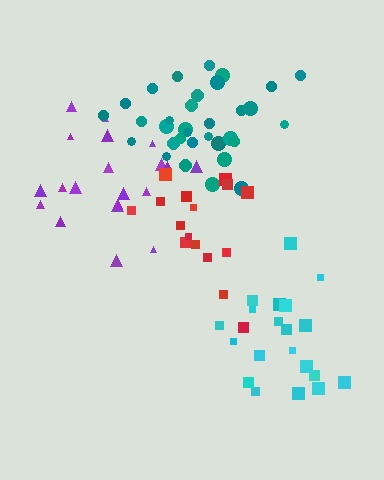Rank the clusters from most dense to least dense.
teal, cyan, red, purple.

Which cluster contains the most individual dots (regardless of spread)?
Teal (33).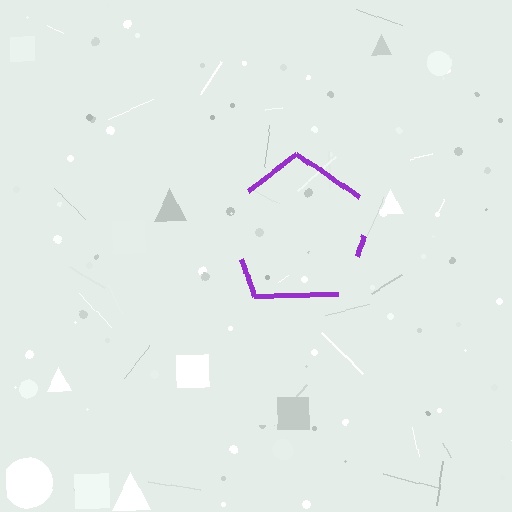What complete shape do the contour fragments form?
The contour fragments form a pentagon.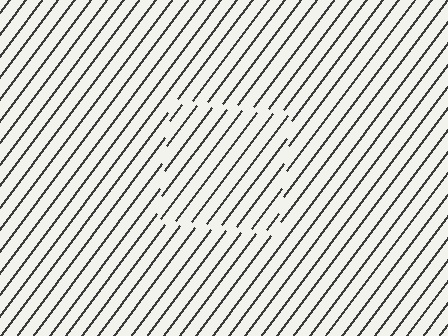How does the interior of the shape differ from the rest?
The interior of the shape contains the same grating, shifted by half a period — the contour is defined by the phase discontinuity where line-ends from the inner and outer gratings abut.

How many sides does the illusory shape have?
4 sides — the line-ends trace a square.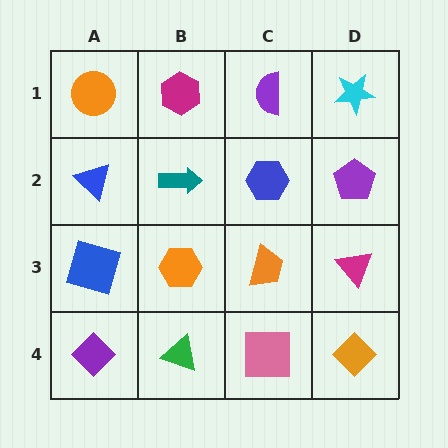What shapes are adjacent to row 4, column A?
A blue square (row 3, column A), a green triangle (row 4, column B).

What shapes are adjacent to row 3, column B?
A teal arrow (row 2, column B), a green triangle (row 4, column B), a blue square (row 3, column A), an orange trapezoid (row 3, column C).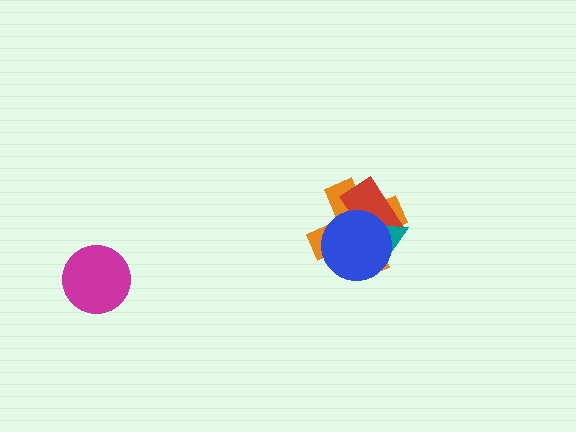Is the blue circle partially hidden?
No, no other shape covers it.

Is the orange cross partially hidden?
Yes, it is partially covered by another shape.